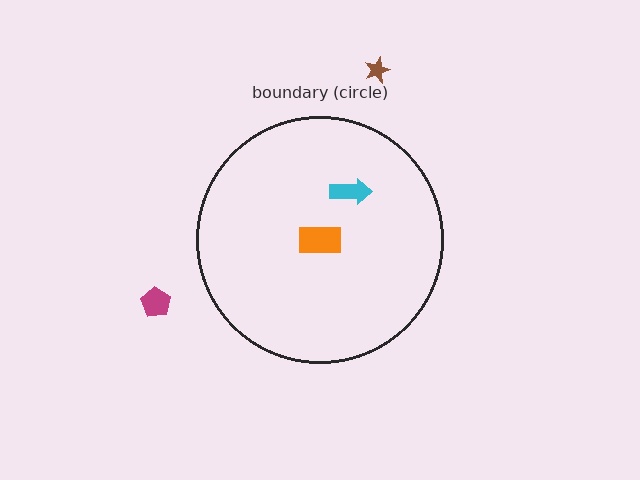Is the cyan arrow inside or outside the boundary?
Inside.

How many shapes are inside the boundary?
2 inside, 2 outside.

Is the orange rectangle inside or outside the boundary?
Inside.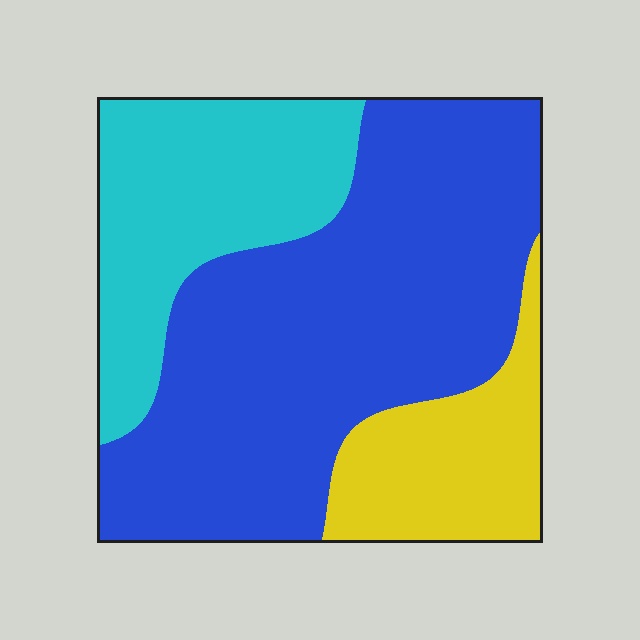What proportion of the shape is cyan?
Cyan takes up between a quarter and a half of the shape.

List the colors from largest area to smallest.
From largest to smallest: blue, cyan, yellow.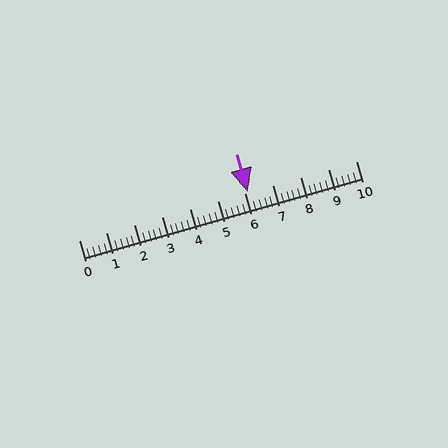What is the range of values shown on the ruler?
The ruler shows values from 0 to 10.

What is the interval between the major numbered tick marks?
The major tick marks are spaced 1 units apart.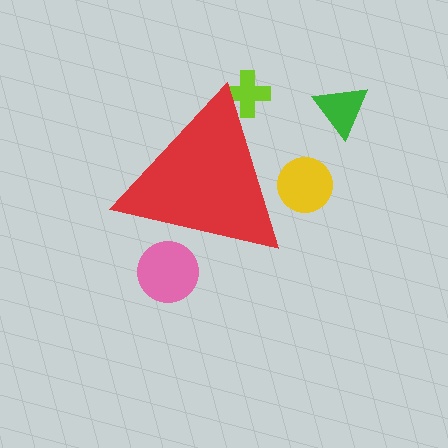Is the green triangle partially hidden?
No, the green triangle is fully visible.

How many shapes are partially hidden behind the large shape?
3 shapes are partially hidden.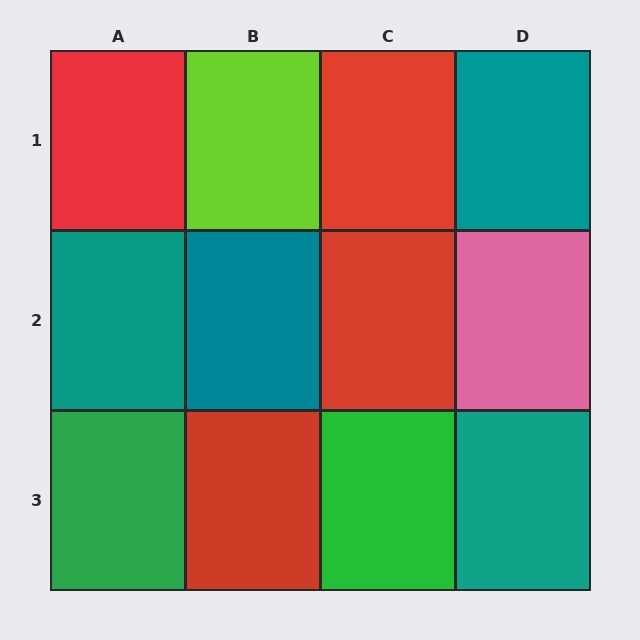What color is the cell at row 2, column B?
Teal.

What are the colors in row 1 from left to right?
Red, lime, red, teal.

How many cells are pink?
1 cell is pink.